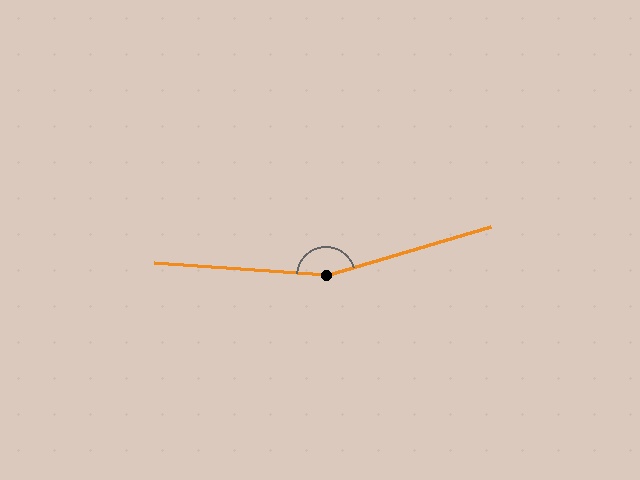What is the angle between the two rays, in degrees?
Approximately 159 degrees.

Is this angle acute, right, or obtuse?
It is obtuse.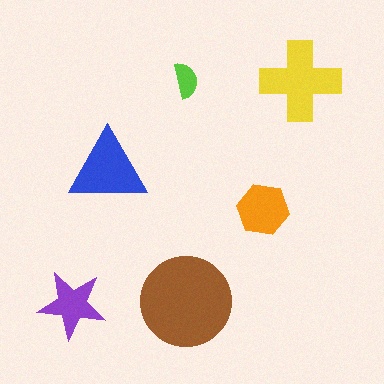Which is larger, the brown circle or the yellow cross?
The brown circle.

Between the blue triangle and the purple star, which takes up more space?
The blue triangle.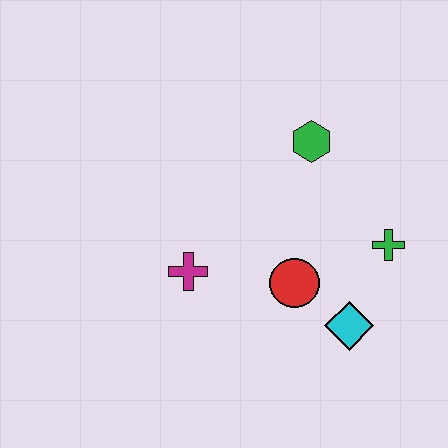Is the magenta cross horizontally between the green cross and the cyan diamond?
No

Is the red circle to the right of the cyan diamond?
No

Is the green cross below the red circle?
No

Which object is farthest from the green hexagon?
The cyan diamond is farthest from the green hexagon.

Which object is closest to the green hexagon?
The green cross is closest to the green hexagon.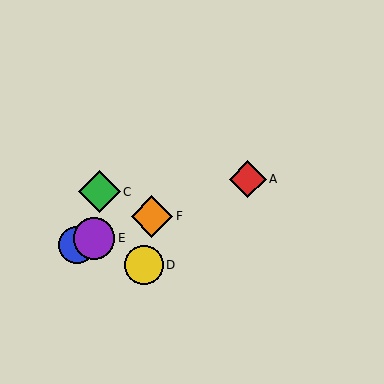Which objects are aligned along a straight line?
Objects A, B, E, F are aligned along a straight line.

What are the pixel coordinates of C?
Object C is at (99, 192).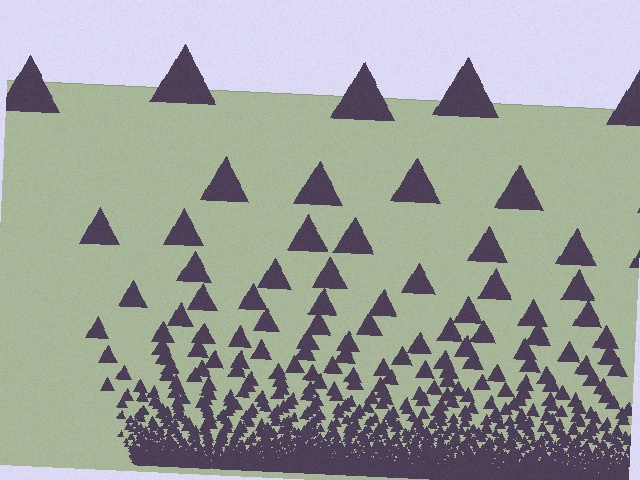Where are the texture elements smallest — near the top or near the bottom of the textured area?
Near the bottom.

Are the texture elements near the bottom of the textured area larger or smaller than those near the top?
Smaller. The gradient is inverted — elements near the bottom are smaller and denser.